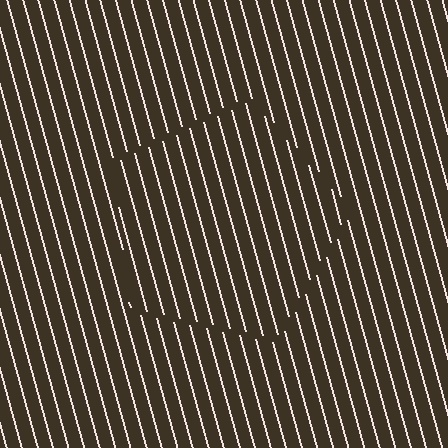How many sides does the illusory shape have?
5 sides — the line-ends trace a pentagon.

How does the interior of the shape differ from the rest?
The interior of the shape contains the same grating, shifted by half a period — the contour is defined by the phase discontinuity where line-ends from the inner and outer gratings abut.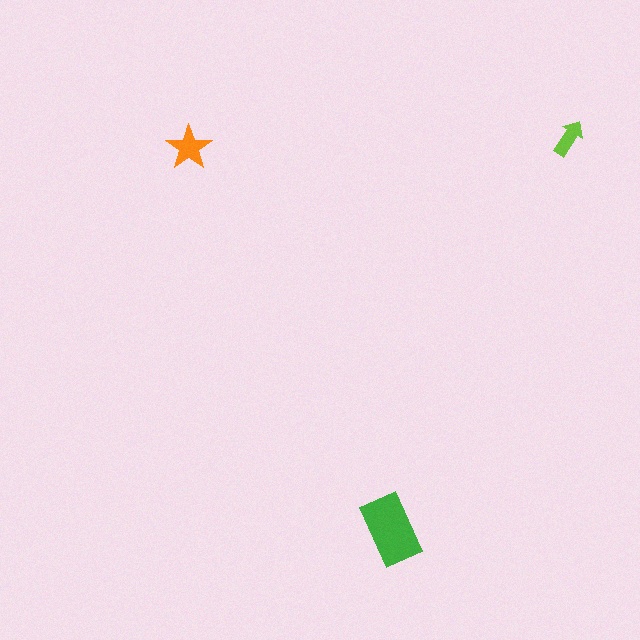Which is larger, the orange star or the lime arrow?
The orange star.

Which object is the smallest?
The lime arrow.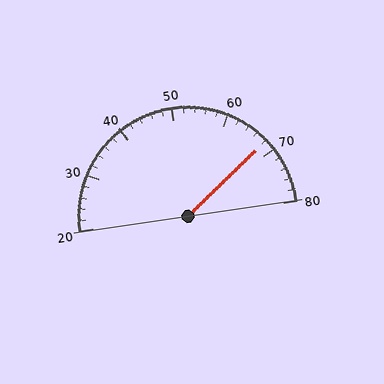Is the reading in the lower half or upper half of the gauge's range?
The reading is in the upper half of the range (20 to 80).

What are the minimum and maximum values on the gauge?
The gauge ranges from 20 to 80.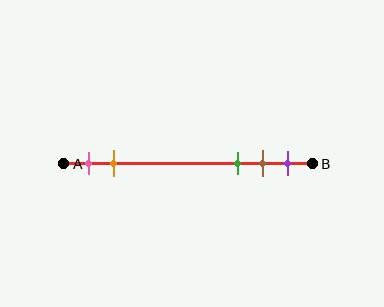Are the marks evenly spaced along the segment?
No, the marks are not evenly spaced.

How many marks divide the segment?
There are 5 marks dividing the segment.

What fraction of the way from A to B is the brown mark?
The brown mark is approximately 80% (0.8) of the way from A to B.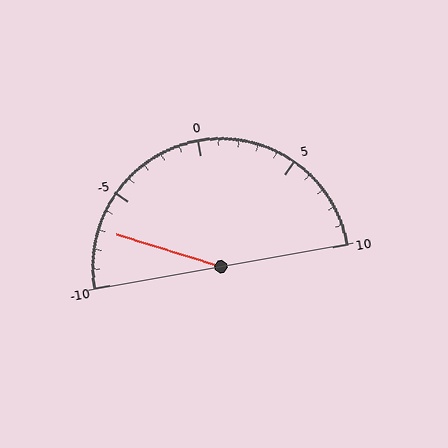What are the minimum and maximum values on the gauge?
The gauge ranges from -10 to 10.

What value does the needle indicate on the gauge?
The needle indicates approximately -7.